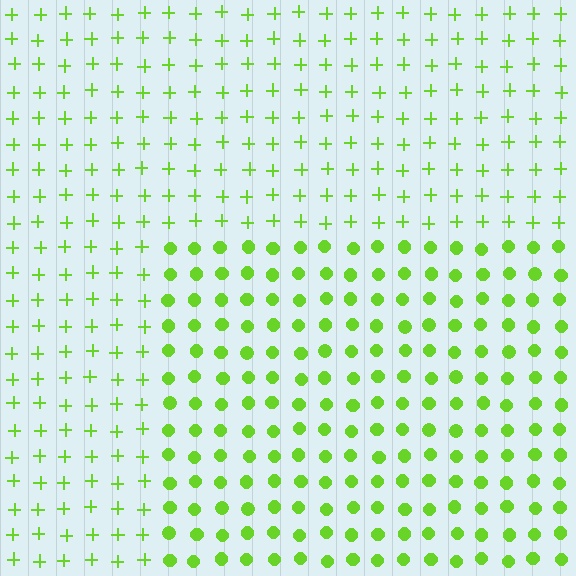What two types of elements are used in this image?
The image uses circles inside the rectangle region and plus signs outside it.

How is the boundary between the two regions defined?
The boundary is defined by a change in element shape: circles inside vs. plus signs outside. All elements share the same color and spacing.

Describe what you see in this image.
The image is filled with small lime elements arranged in a uniform grid. A rectangle-shaped region contains circles, while the surrounding area contains plus signs. The boundary is defined purely by the change in element shape.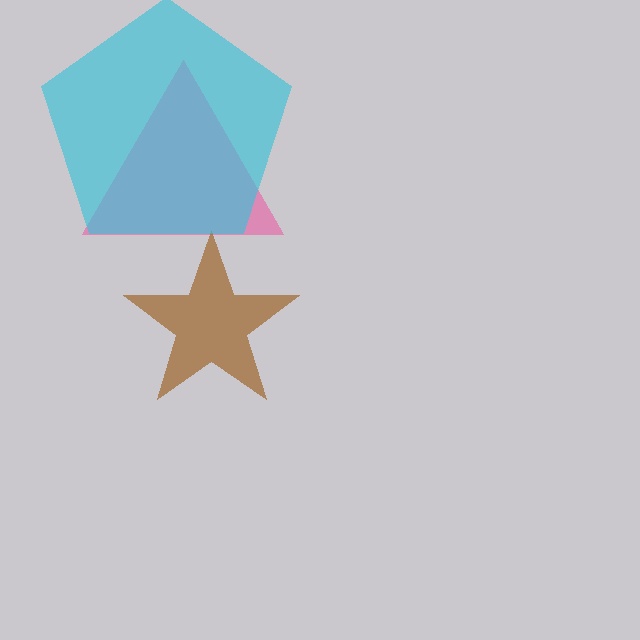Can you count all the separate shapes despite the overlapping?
Yes, there are 3 separate shapes.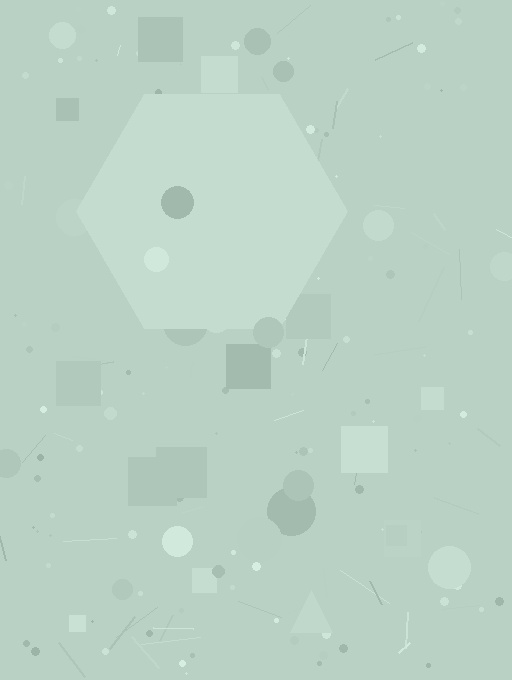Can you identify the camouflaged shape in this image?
The camouflaged shape is a hexagon.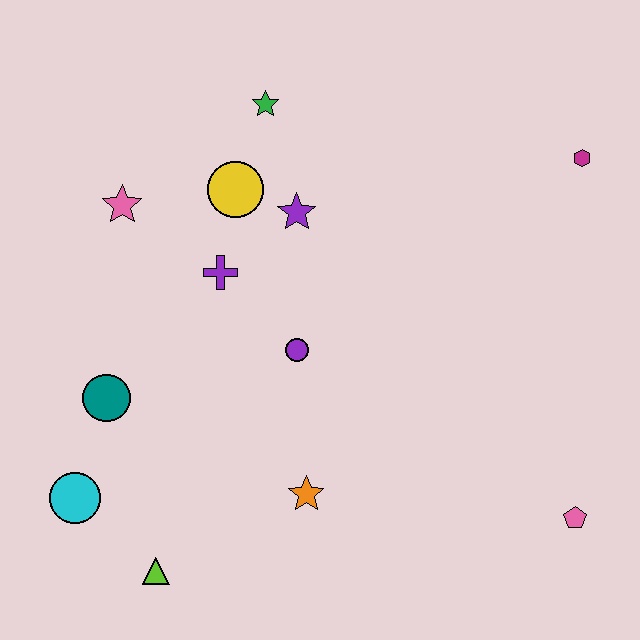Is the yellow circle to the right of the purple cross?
Yes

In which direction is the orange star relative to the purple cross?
The orange star is below the purple cross.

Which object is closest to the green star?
The yellow circle is closest to the green star.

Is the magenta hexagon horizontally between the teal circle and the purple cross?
No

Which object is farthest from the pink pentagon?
The pink star is farthest from the pink pentagon.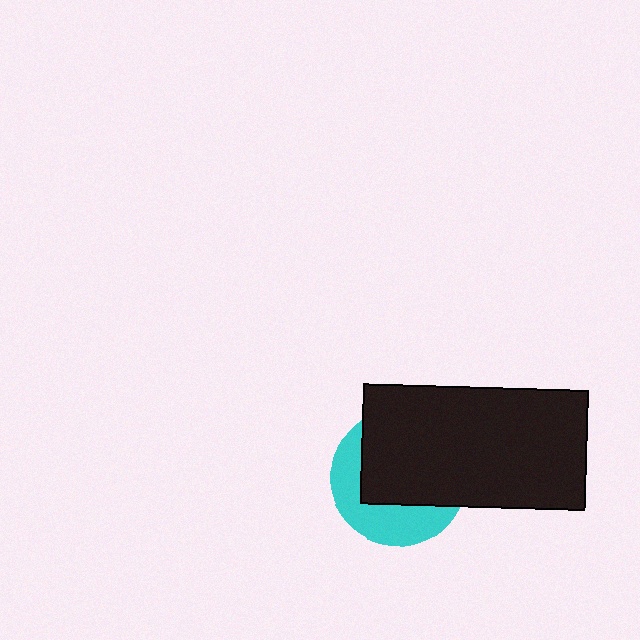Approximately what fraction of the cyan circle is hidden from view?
Roughly 62% of the cyan circle is hidden behind the black rectangle.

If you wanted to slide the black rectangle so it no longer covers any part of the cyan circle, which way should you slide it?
Slide it toward the upper-right — that is the most direct way to separate the two shapes.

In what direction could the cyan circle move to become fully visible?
The cyan circle could move toward the lower-left. That would shift it out from behind the black rectangle entirely.